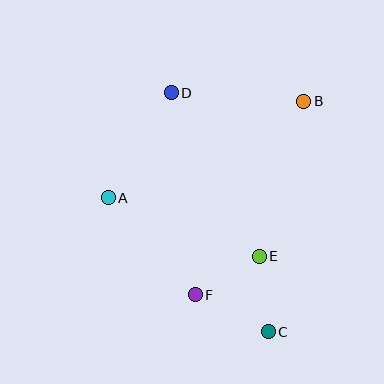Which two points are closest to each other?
Points E and F are closest to each other.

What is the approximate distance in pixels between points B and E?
The distance between B and E is approximately 162 pixels.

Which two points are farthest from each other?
Points C and D are farthest from each other.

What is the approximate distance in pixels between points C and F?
The distance between C and F is approximately 82 pixels.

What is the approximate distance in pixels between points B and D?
The distance between B and D is approximately 133 pixels.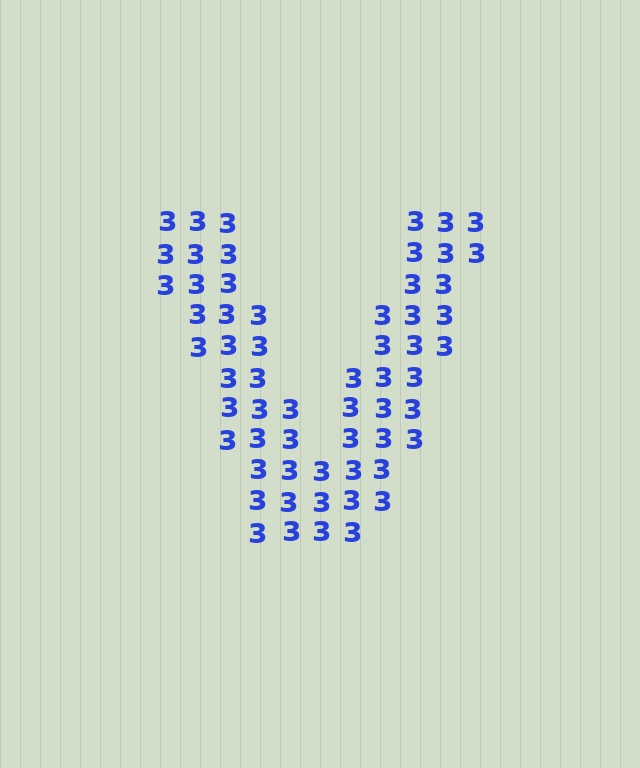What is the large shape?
The large shape is the letter V.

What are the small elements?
The small elements are digit 3's.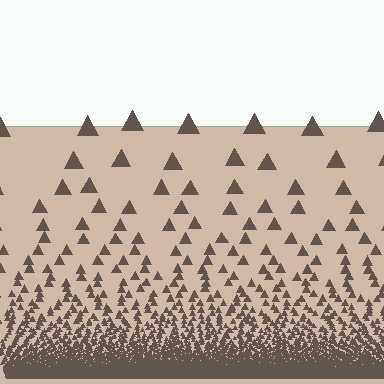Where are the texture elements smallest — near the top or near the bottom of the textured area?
Near the bottom.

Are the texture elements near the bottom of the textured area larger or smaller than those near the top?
Smaller. The gradient is inverted — elements near the bottom are smaller and denser.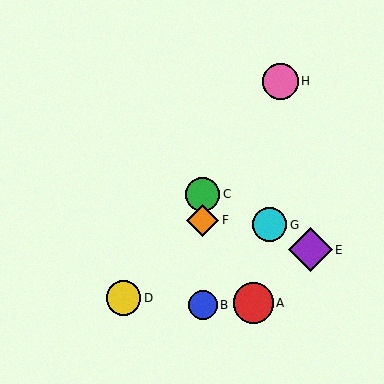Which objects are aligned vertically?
Objects B, C, F are aligned vertically.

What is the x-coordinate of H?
Object H is at x≈280.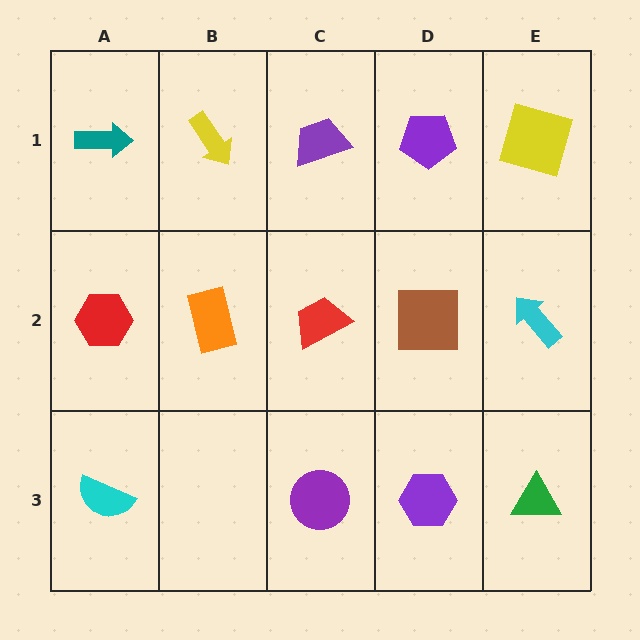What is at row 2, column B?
An orange rectangle.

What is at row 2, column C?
A red trapezoid.